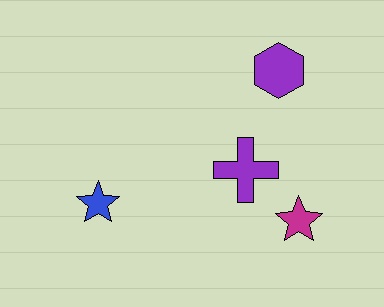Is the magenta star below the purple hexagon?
Yes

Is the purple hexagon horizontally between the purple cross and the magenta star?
Yes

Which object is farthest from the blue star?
The purple hexagon is farthest from the blue star.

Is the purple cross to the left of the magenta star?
Yes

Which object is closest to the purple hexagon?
The purple cross is closest to the purple hexagon.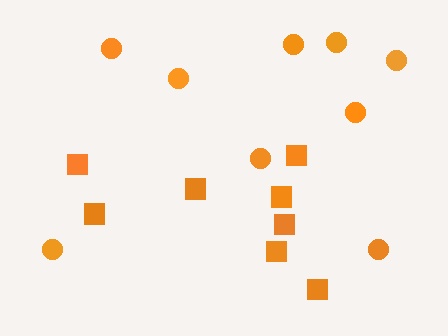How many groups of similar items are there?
There are 2 groups: one group of squares (8) and one group of circles (9).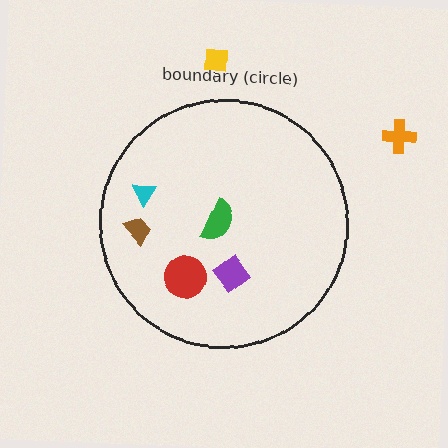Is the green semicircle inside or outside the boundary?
Inside.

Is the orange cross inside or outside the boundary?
Outside.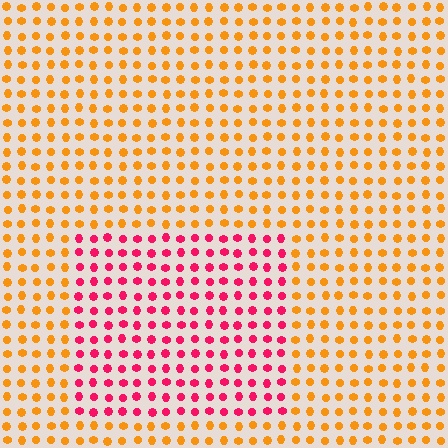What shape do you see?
I see a rectangle.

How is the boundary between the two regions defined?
The boundary is defined purely by a slight shift in hue (about 56 degrees). Spacing, size, and orientation are identical on both sides.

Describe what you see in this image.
The image is filled with small orange elements in a uniform arrangement. A rectangle-shaped region is visible where the elements are tinted to a slightly different hue, forming a subtle color boundary.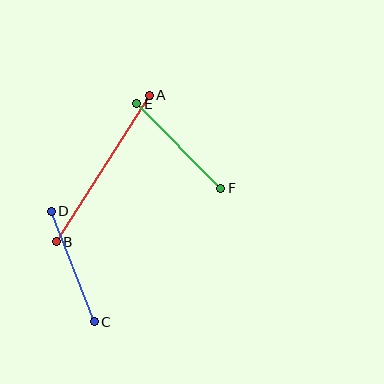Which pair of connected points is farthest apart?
Points A and B are farthest apart.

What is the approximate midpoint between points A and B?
The midpoint is at approximately (103, 168) pixels.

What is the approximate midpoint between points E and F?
The midpoint is at approximately (179, 146) pixels.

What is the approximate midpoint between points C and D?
The midpoint is at approximately (73, 267) pixels.